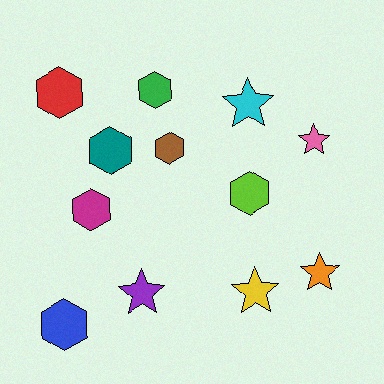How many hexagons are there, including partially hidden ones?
There are 7 hexagons.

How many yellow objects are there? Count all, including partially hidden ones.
There is 1 yellow object.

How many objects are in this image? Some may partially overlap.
There are 12 objects.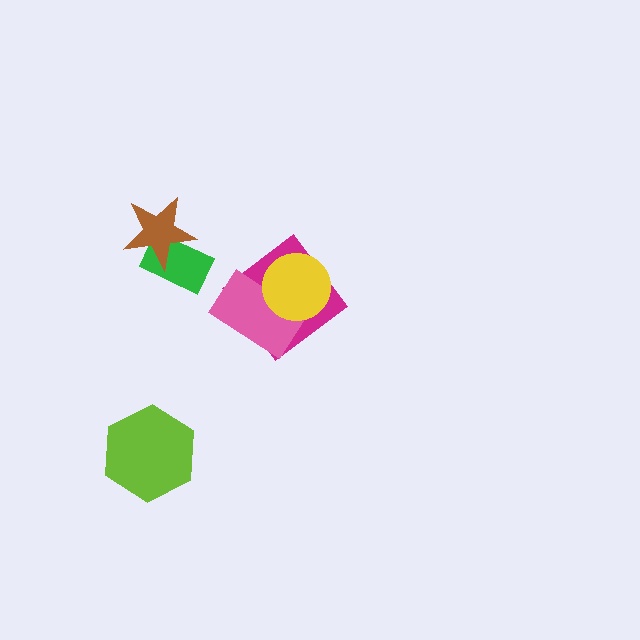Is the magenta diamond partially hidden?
Yes, it is partially covered by another shape.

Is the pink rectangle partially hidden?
Yes, it is partially covered by another shape.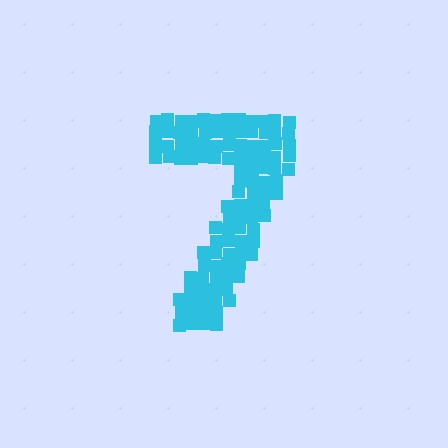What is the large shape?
The large shape is the digit 7.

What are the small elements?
The small elements are squares.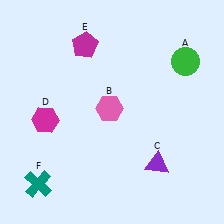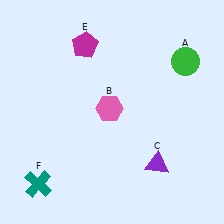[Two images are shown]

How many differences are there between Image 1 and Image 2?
There is 1 difference between the two images.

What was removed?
The magenta hexagon (D) was removed in Image 2.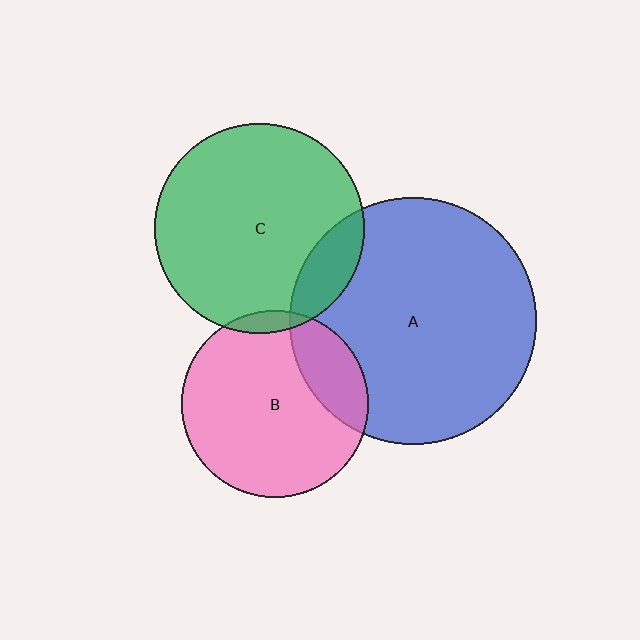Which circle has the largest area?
Circle A (blue).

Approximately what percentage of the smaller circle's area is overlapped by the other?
Approximately 20%.